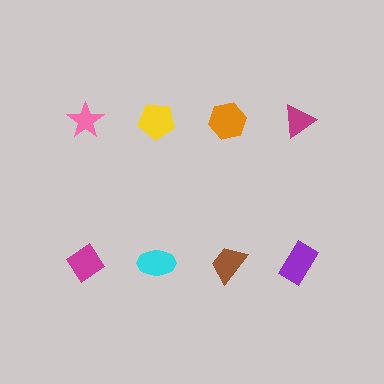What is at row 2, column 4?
A purple rectangle.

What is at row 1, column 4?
A magenta triangle.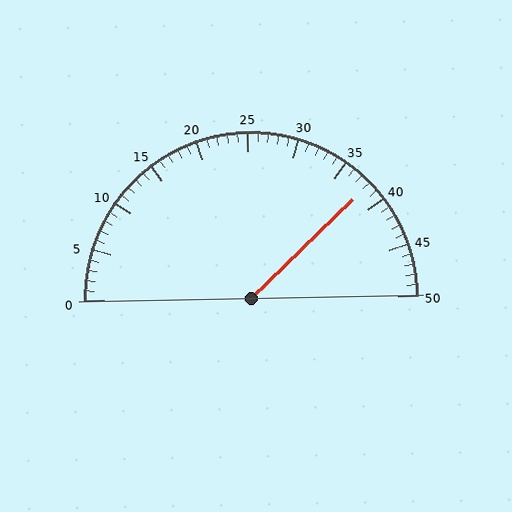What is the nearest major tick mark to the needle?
The nearest major tick mark is 40.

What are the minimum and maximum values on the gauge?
The gauge ranges from 0 to 50.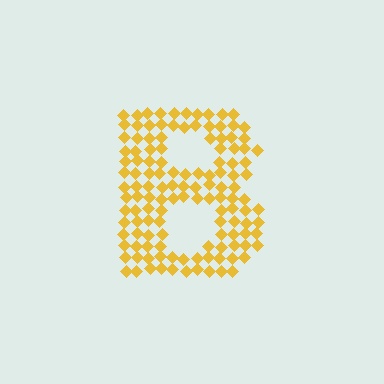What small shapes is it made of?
It is made of small diamonds.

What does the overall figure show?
The overall figure shows the letter B.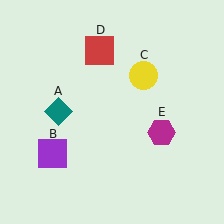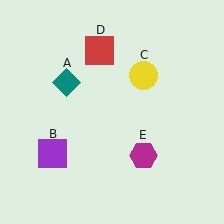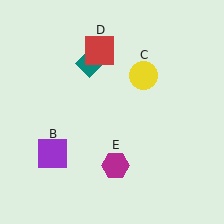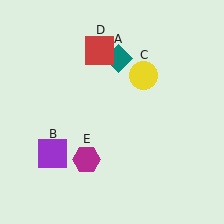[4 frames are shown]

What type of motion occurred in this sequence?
The teal diamond (object A), magenta hexagon (object E) rotated clockwise around the center of the scene.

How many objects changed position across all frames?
2 objects changed position: teal diamond (object A), magenta hexagon (object E).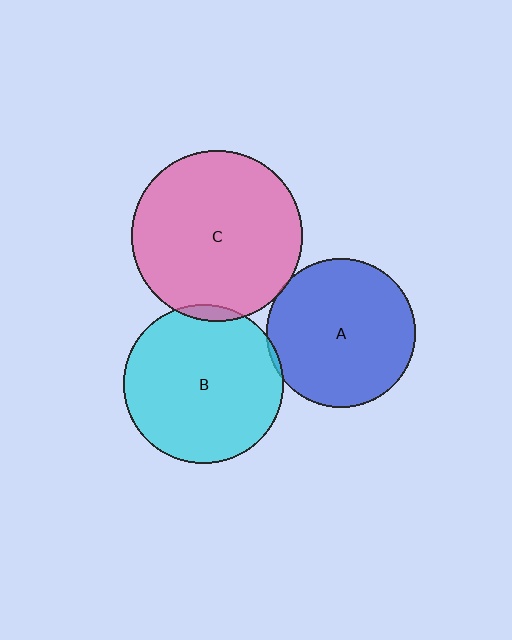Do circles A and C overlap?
Yes.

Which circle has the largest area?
Circle C (pink).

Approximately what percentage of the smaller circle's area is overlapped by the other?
Approximately 5%.